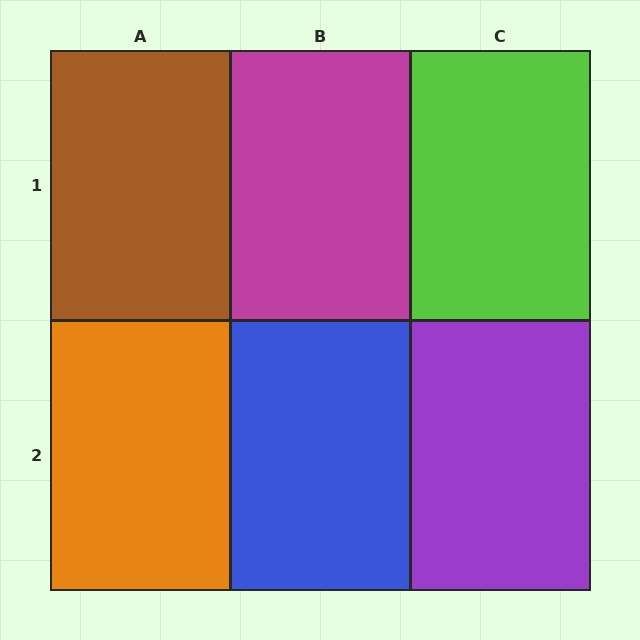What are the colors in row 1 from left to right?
Brown, magenta, lime.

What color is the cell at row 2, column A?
Orange.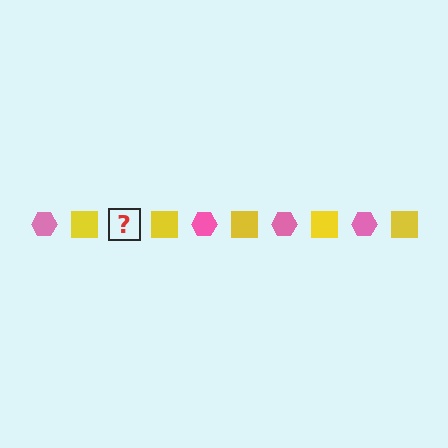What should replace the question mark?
The question mark should be replaced with a pink hexagon.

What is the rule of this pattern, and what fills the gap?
The rule is that the pattern alternates between pink hexagon and yellow square. The gap should be filled with a pink hexagon.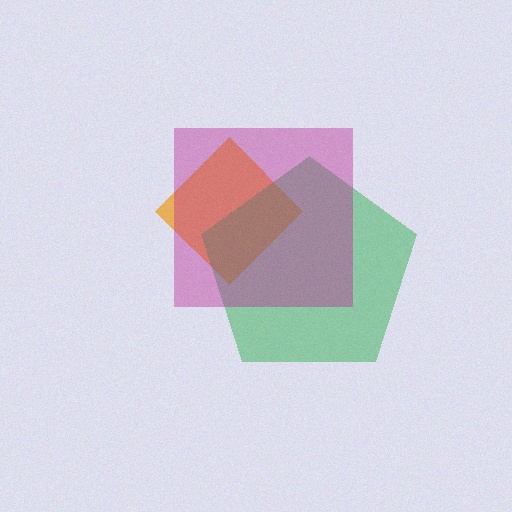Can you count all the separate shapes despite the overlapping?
Yes, there are 3 separate shapes.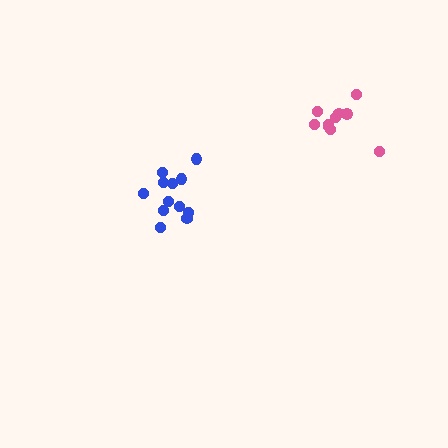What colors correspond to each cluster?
The clusters are colored: pink, blue.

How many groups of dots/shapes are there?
There are 2 groups.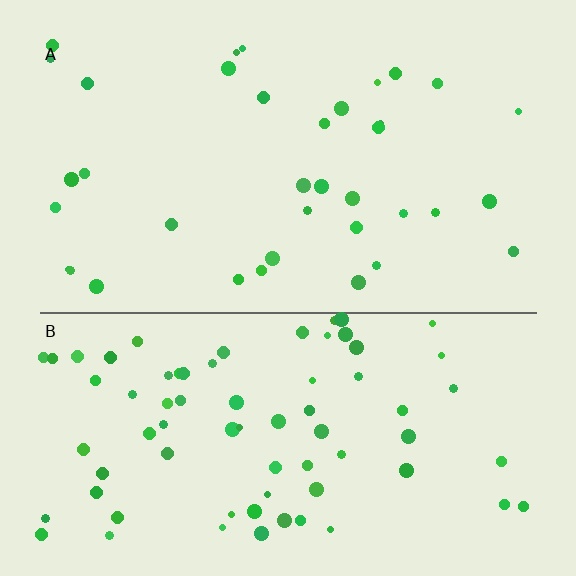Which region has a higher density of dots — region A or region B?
B (the bottom).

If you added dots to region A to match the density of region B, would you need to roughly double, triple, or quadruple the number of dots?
Approximately double.